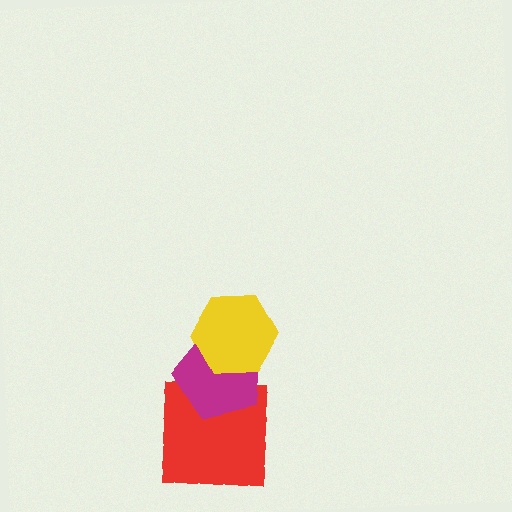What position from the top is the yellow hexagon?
The yellow hexagon is 1st from the top.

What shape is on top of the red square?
The magenta pentagon is on top of the red square.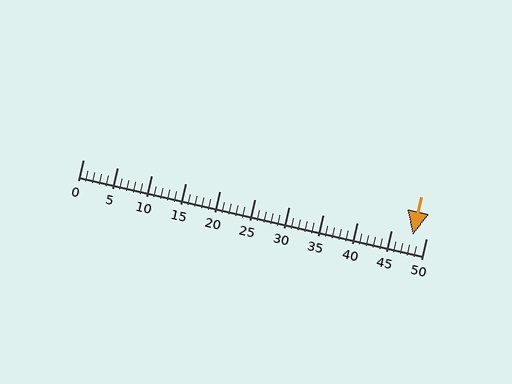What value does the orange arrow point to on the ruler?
The orange arrow points to approximately 48.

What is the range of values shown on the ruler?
The ruler shows values from 0 to 50.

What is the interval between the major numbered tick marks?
The major tick marks are spaced 5 units apart.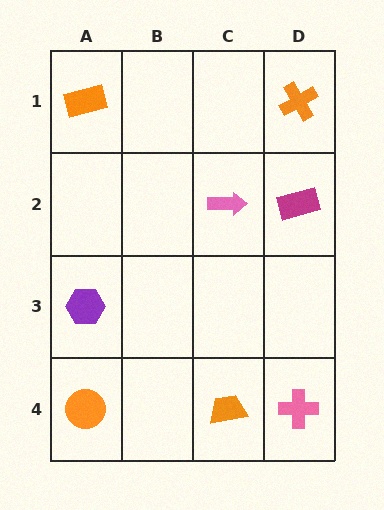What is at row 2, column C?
A pink arrow.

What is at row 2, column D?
A magenta rectangle.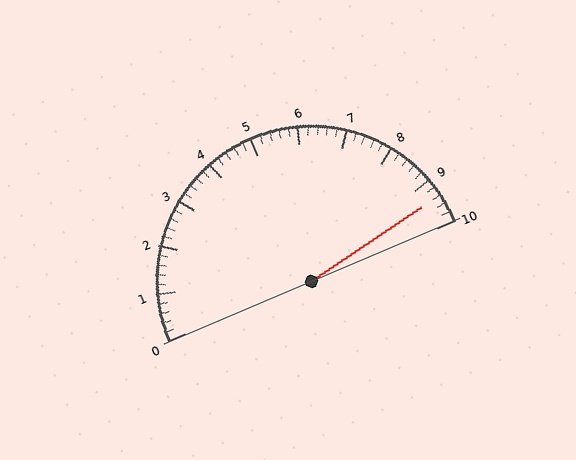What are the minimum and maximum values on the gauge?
The gauge ranges from 0 to 10.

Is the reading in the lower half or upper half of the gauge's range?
The reading is in the upper half of the range (0 to 10).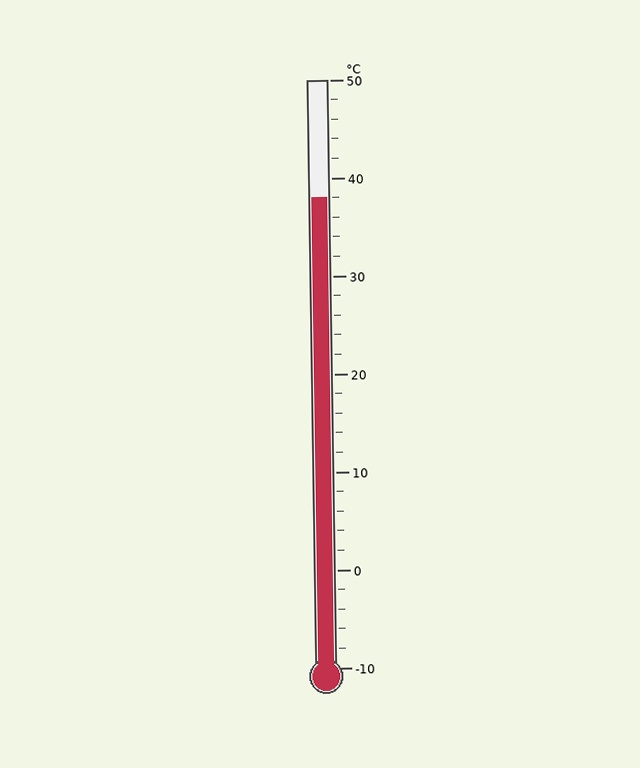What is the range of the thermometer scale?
The thermometer scale ranges from -10°C to 50°C.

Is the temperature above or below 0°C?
The temperature is above 0°C.